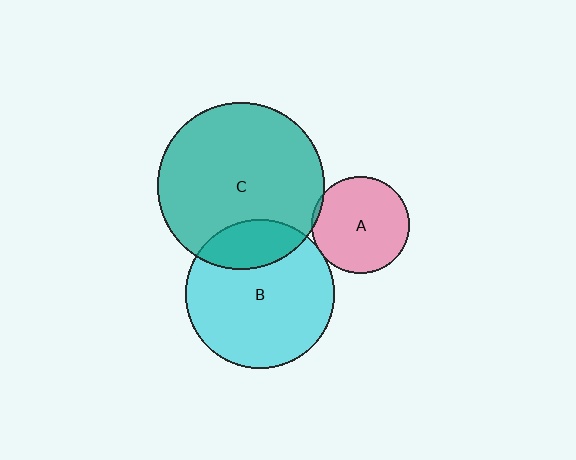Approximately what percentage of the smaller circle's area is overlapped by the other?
Approximately 5%.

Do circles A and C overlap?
Yes.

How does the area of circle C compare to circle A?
Approximately 2.9 times.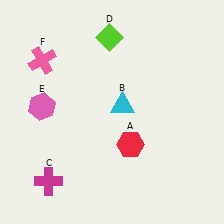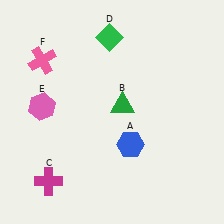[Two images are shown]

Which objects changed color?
A changed from red to blue. B changed from cyan to green. D changed from lime to green.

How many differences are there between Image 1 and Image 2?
There are 3 differences between the two images.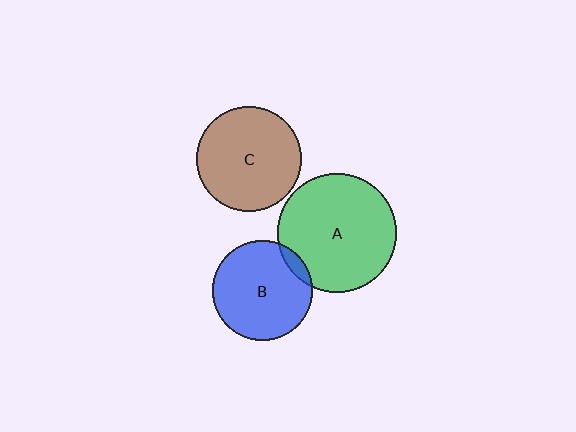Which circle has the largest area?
Circle A (green).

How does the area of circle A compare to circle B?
Approximately 1.4 times.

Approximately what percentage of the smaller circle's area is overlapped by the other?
Approximately 10%.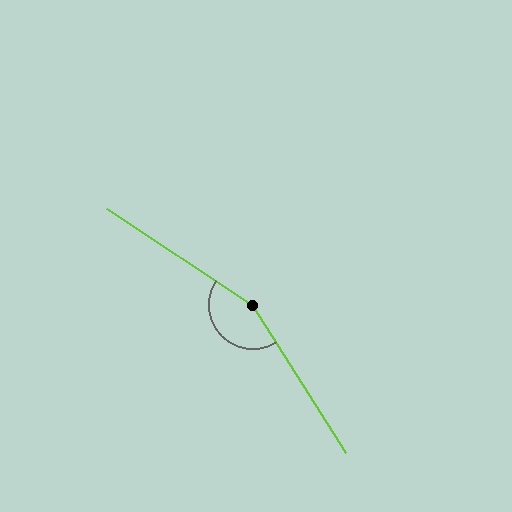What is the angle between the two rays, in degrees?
Approximately 156 degrees.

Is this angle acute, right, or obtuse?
It is obtuse.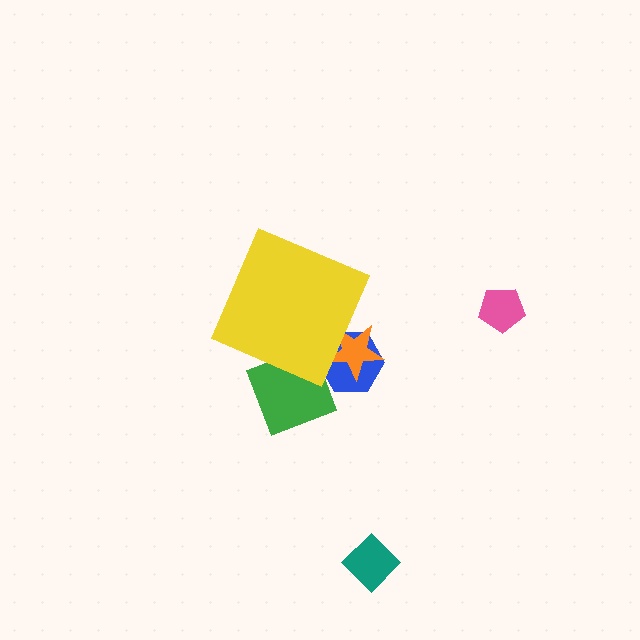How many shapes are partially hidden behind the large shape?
3 shapes are partially hidden.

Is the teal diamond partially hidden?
No, the teal diamond is fully visible.